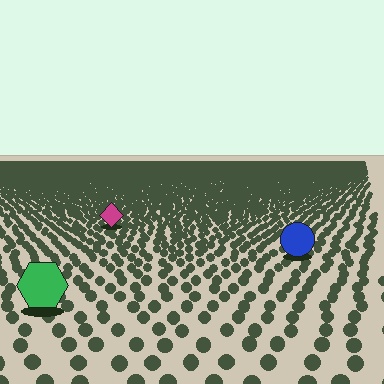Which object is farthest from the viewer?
The magenta diamond is farthest from the viewer. It appears smaller and the ground texture around it is denser.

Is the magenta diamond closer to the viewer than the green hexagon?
No. The green hexagon is closer — you can tell from the texture gradient: the ground texture is coarser near it.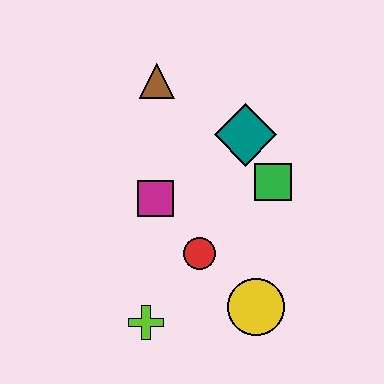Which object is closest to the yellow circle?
The red circle is closest to the yellow circle.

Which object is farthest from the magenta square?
The yellow circle is farthest from the magenta square.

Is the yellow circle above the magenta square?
No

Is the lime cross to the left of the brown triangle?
Yes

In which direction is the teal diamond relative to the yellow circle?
The teal diamond is above the yellow circle.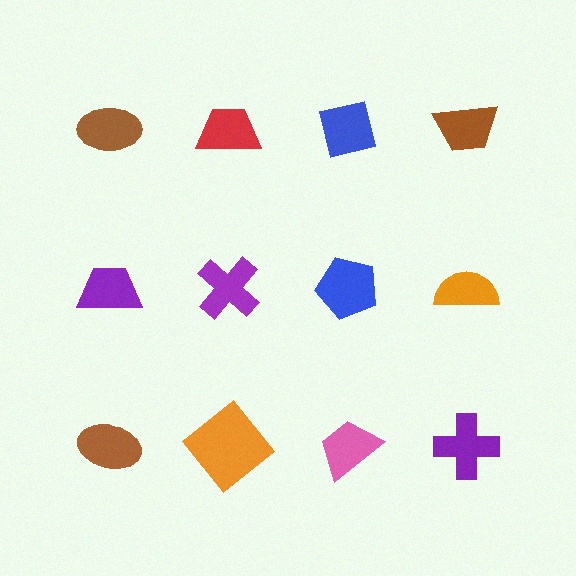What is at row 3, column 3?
A pink trapezoid.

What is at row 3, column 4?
A purple cross.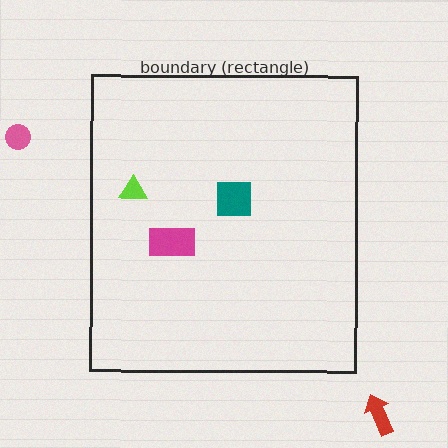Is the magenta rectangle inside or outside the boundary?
Inside.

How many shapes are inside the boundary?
3 inside, 2 outside.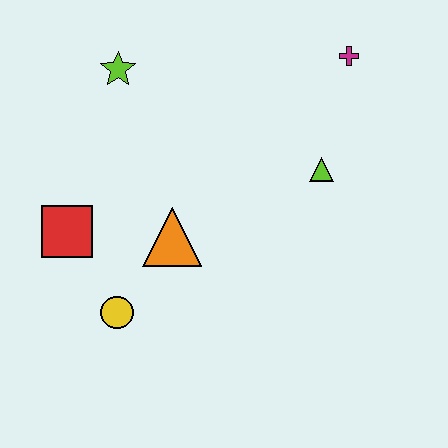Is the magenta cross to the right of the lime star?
Yes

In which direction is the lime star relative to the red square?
The lime star is above the red square.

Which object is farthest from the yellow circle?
The magenta cross is farthest from the yellow circle.